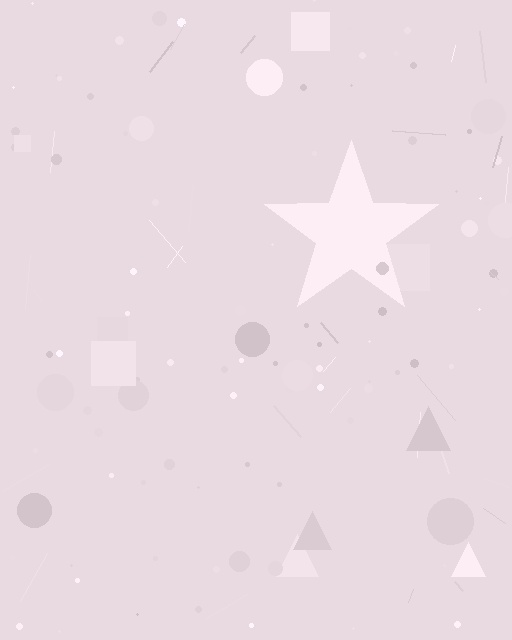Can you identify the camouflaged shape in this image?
The camouflaged shape is a star.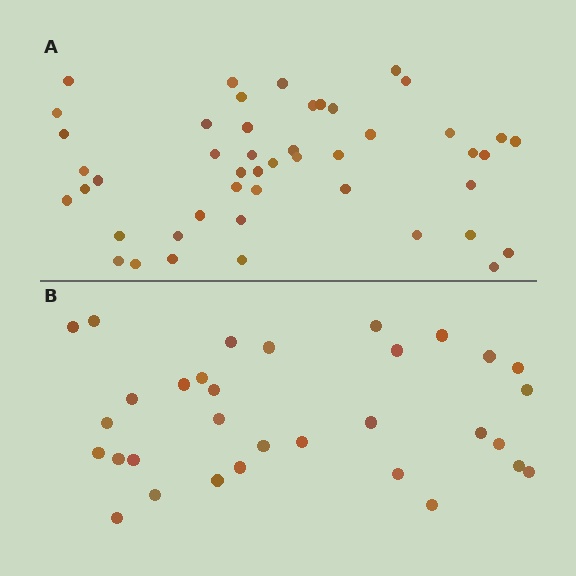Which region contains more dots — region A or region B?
Region A (the top region) has more dots.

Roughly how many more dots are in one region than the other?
Region A has approximately 15 more dots than region B.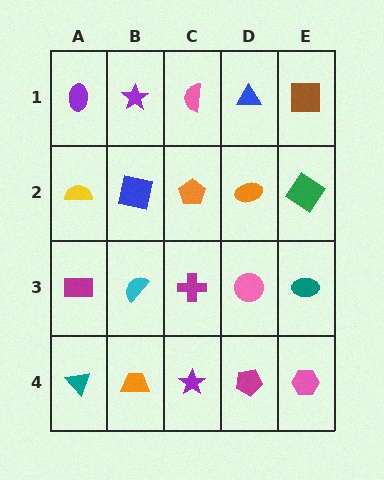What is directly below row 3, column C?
A purple star.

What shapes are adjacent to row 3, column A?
A yellow semicircle (row 2, column A), a teal triangle (row 4, column A), a cyan semicircle (row 3, column B).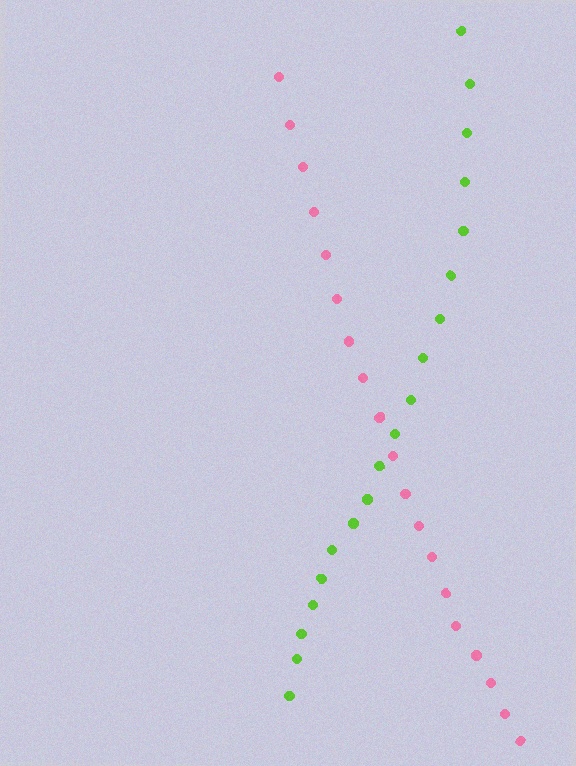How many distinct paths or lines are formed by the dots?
There are 2 distinct paths.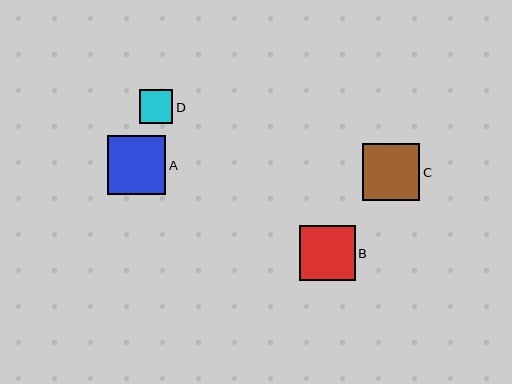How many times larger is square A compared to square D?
Square A is approximately 1.8 times the size of square D.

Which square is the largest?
Square A is the largest with a size of approximately 59 pixels.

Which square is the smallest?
Square D is the smallest with a size of approximately 33 pixels.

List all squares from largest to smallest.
From largest to smallest: A, C, B, D.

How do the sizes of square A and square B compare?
Square A and square B are approximately the same size.